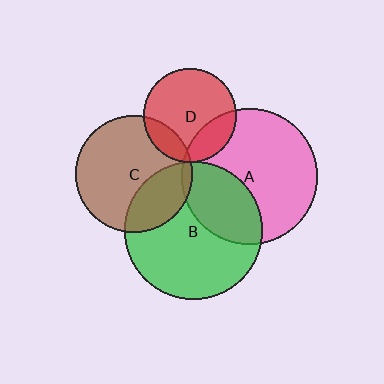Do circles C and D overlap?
Yes.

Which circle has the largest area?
Circle B (green).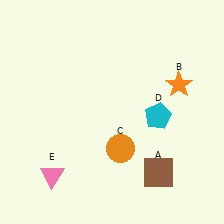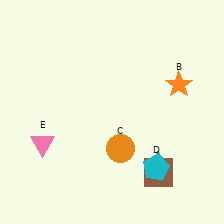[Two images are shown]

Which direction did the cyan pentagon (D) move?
The cyan pentagon (D) moved down.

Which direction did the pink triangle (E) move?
The pink triangle (E) moved up.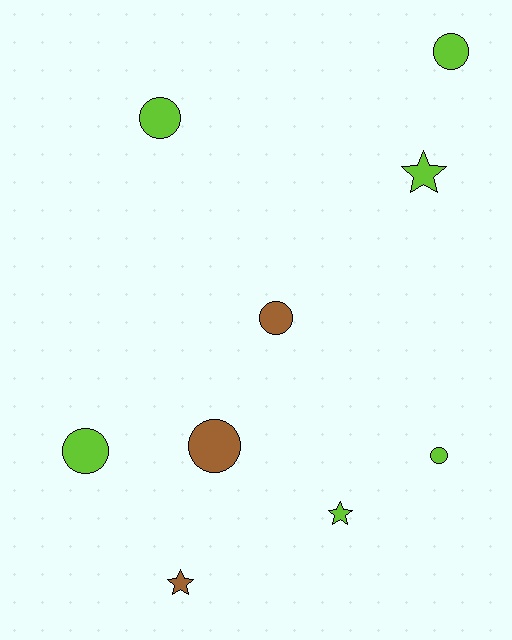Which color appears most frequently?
Lime, with 6 objects.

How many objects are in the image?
There are 9 objects.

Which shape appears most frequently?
Circle, with 6 objects.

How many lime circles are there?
There are 4 lime circles.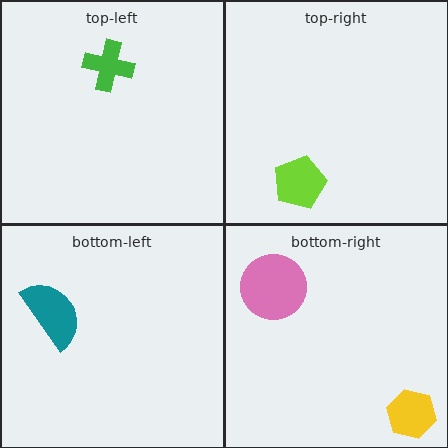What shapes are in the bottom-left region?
The teal semicircle.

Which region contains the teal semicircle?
The bottom-left region.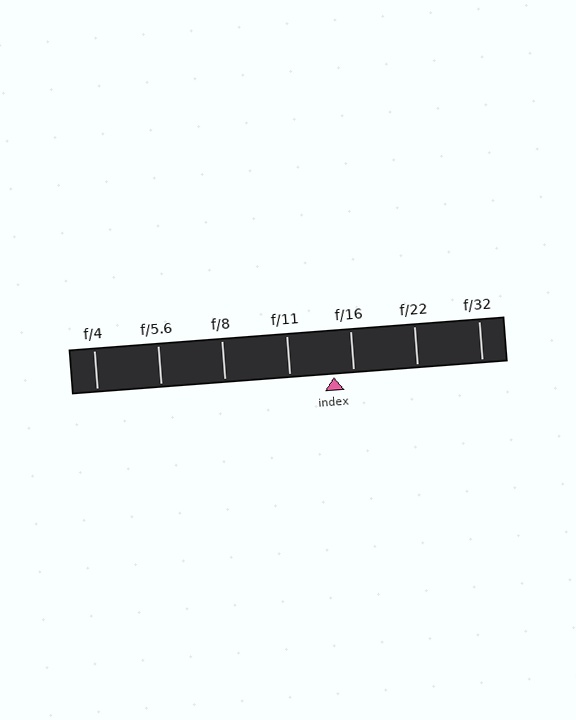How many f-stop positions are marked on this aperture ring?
There are 7 f-stop positions marked.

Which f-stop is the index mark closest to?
The index mark is closest to f/16.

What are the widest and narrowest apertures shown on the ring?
The widest aperture shown is f/4 and the narrowest is f/32.